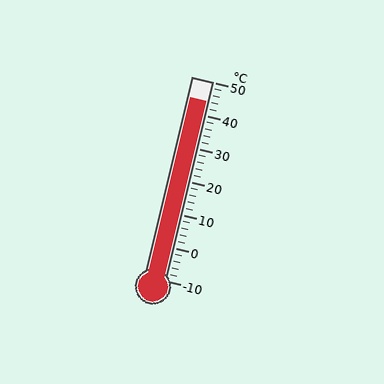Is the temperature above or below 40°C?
The temperature is above 40°C.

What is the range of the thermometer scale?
The thermometer scale ranges from -10°C to 50°C.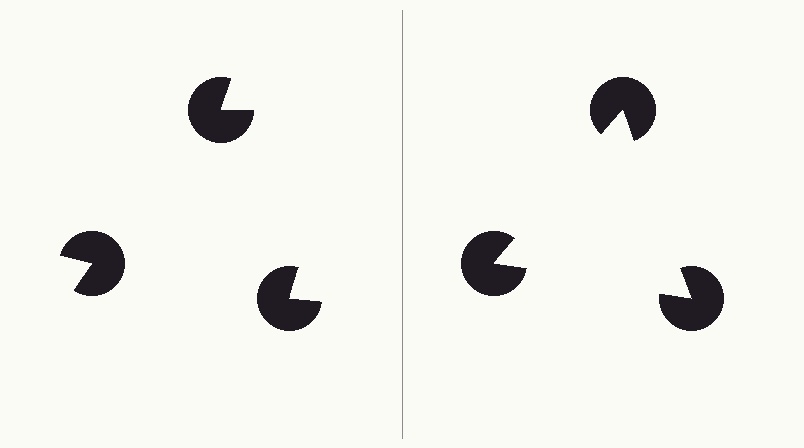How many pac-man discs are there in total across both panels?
6 — 3 on each side.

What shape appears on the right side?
An illusory triangle.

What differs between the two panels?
The pac-man discs are positioned identically on both sides; only the wedge orientations differ. On the right they align to a triangle; on the left they are misaligned.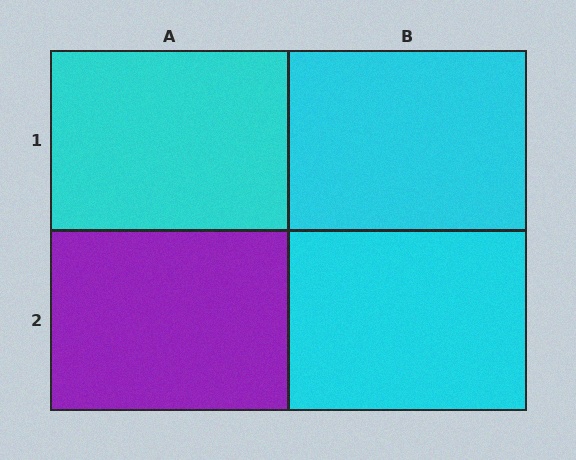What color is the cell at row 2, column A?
Purple.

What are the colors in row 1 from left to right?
Cyan, cyan.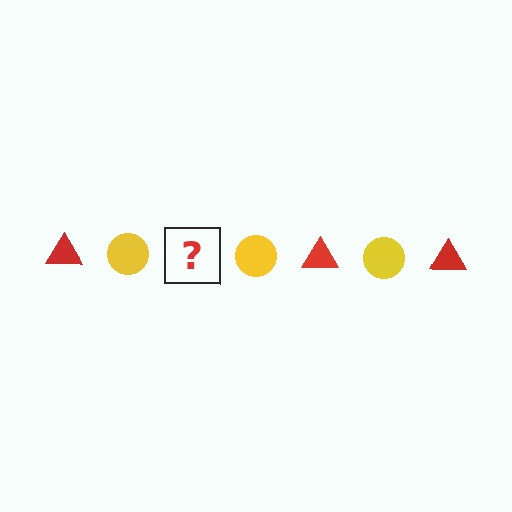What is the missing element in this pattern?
The missing element is a red triangle.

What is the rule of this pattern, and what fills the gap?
The rule is that the pattern alternates between red triangle and yellow circle. The gap should be filled with a red triangle.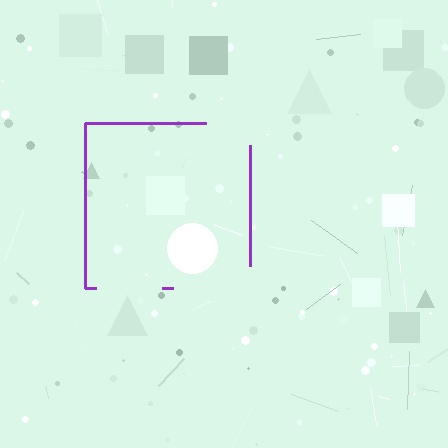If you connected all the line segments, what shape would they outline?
They would outline a square.